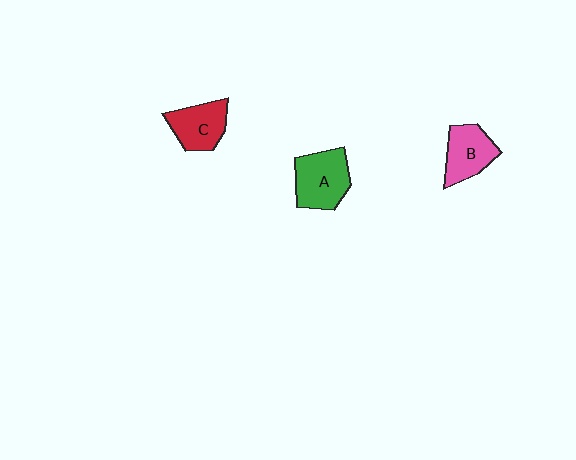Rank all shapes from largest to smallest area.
From largest to smallest: A (green), B (pink), C (red).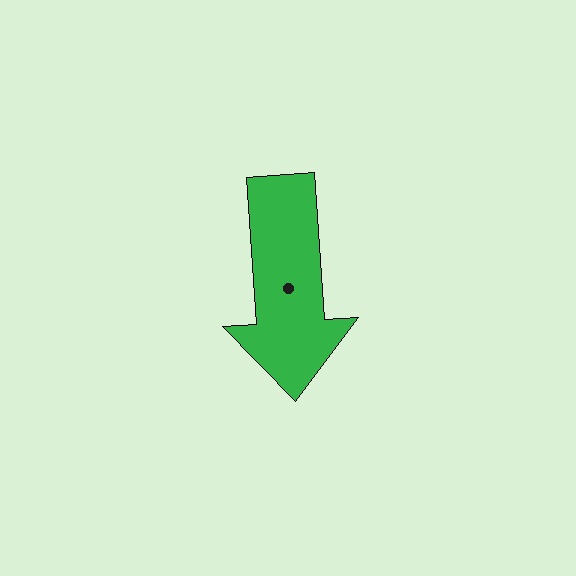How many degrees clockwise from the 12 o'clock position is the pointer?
Approximately 176 degrees.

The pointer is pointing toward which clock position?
Roughly 6 o'clock.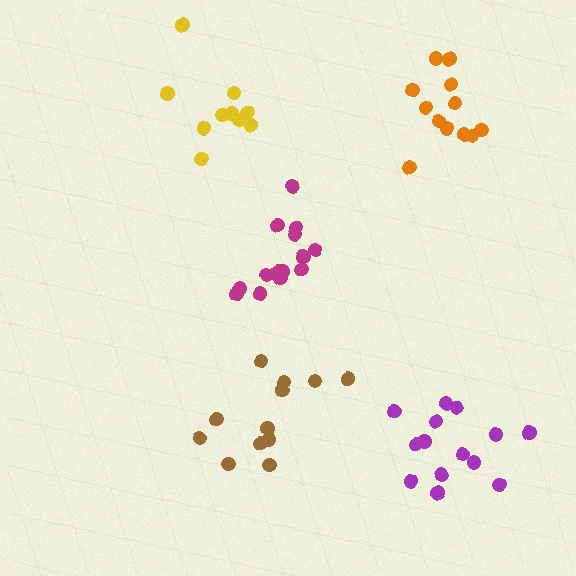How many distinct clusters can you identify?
There are 5 distinct clusters.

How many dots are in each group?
Group 1: 15 dots, Group 2: 12 dots, Group 3: 12 dots, Group 4: 14 dots, Group 5: 10 dots (63 total).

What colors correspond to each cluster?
The clusters are colored: magenta, orange, brown, purple, yellow.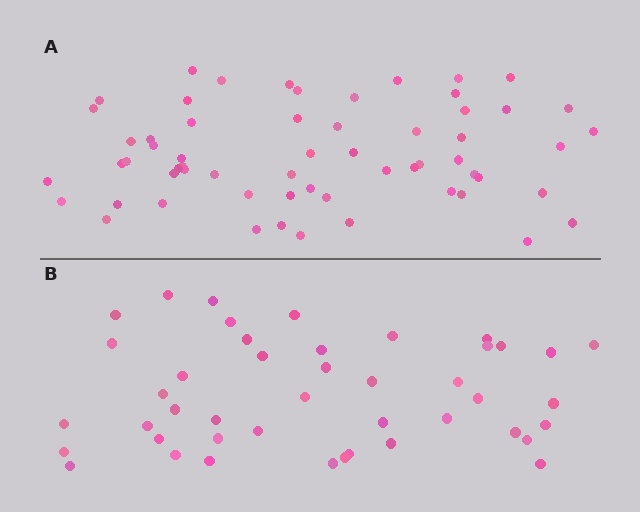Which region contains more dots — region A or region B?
Region A (the top region) has more dots.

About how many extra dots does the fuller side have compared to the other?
Region A has approximately 15 more dots than region B.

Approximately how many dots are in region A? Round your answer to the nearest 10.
About 60 dots.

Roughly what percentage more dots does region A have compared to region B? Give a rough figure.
About 35% more.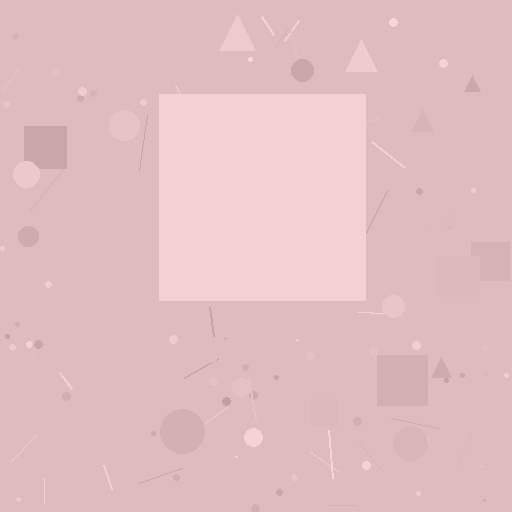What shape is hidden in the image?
A square is hidden in the image.